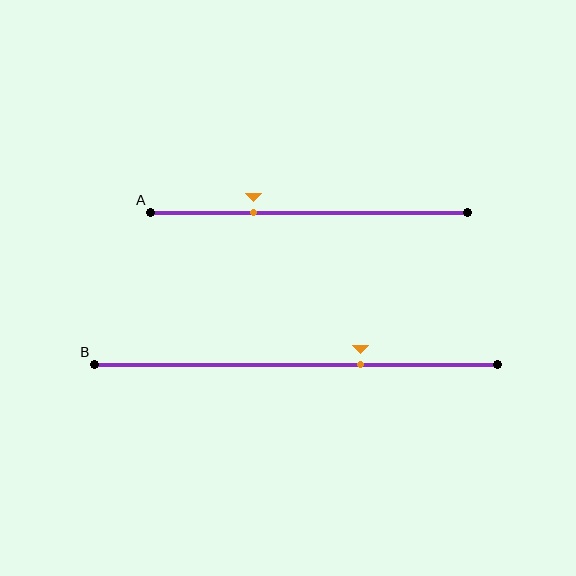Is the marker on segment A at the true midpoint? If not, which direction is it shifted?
No, the marker on segment A is shifted to the left by about 17% of the segment length.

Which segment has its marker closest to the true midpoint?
Segment B has its marker closest to the true midpoint.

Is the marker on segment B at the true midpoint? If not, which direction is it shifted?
No, the marker on segment B is shifted to the right by about 16% of the segment length.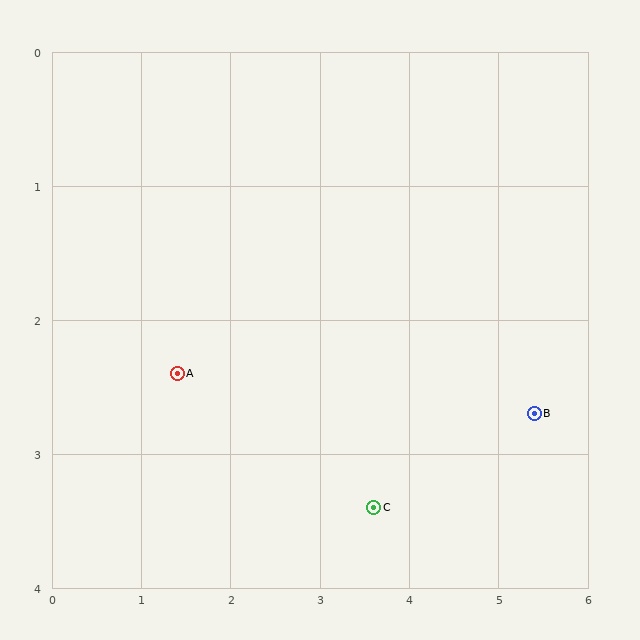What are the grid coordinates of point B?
Point B is at approximately (5.4, 2.7).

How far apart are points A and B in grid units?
Points A and B are about 4.0 grid units apart.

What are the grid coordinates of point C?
Point C is at approximately (3.6, 3.4).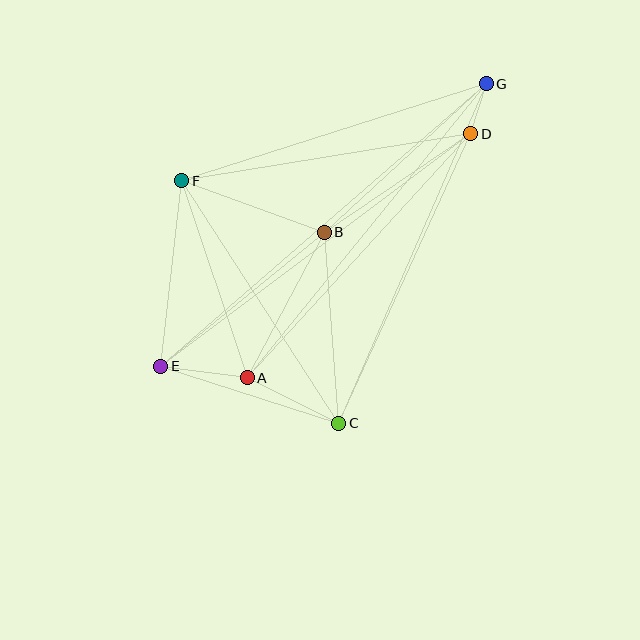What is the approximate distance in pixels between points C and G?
The distance between C and G is approximately 370 pixels.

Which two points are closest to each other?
Points D and G are closest to each other.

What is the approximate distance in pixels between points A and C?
The distance between A and C is approximately 102 pixels.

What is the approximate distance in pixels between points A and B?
The distance between A and B is approximately 164 pixels.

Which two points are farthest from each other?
Points E and G are farthest from each other.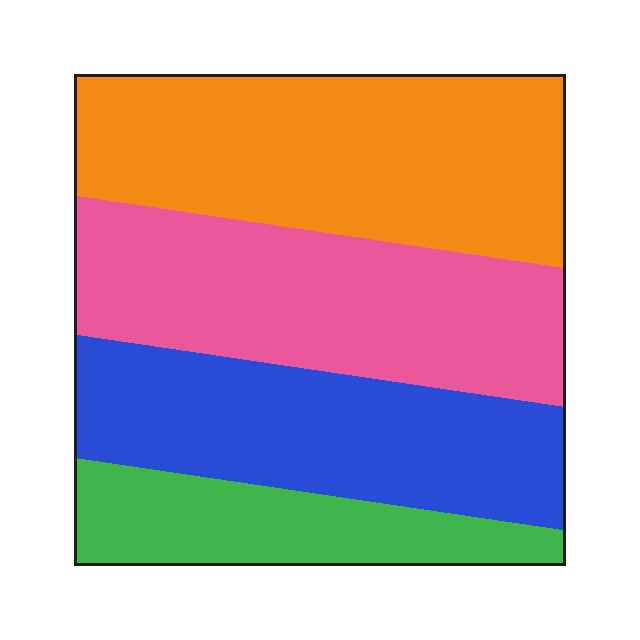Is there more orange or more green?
Orange.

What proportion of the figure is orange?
Orange takes up between a quarter and a half of the figure.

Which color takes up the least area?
Green, at roughly 15%.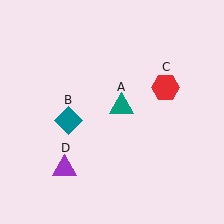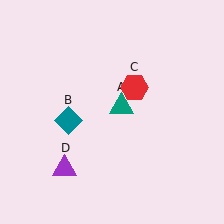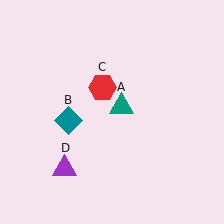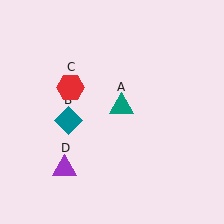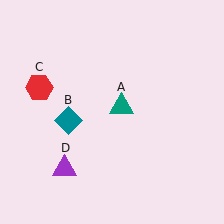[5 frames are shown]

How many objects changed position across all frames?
1 object changed position: red hexagon (object C).